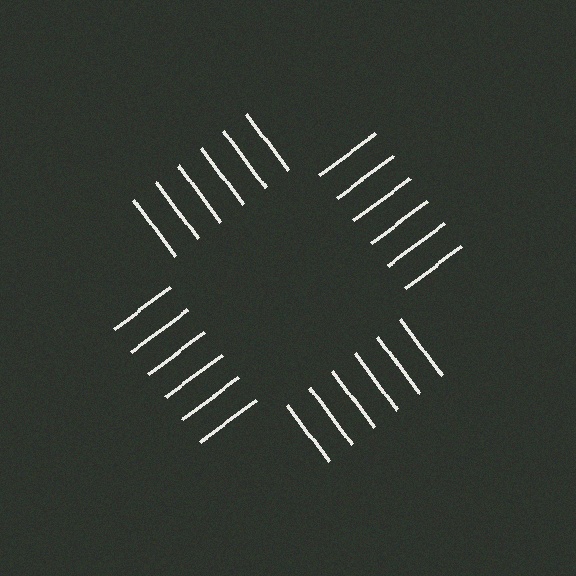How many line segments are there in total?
24 — 6 along each of the 4 edges.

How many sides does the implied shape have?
4 sides — the line-ends trace a square.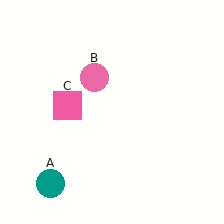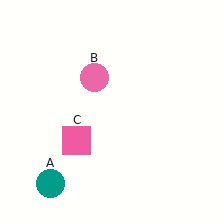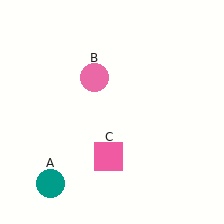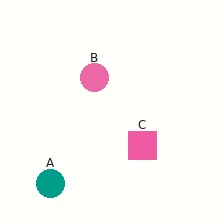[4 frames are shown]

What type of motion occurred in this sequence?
The pink square (object C) rotated counterclockwise around the center of the scene.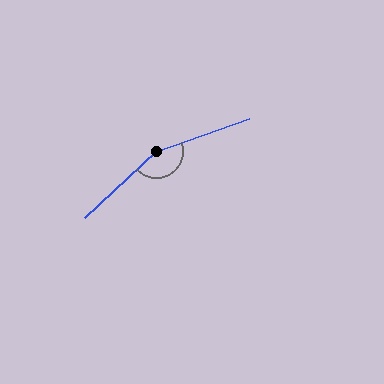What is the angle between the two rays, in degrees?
Approximately 157 degrees.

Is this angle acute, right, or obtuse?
It is obtuse.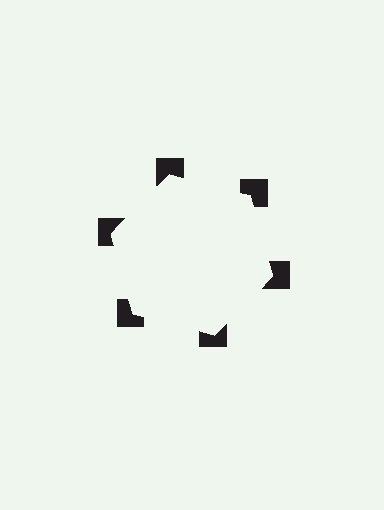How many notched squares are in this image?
There are 6 — one at each vertex of the illusory hexagon.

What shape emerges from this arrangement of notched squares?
An illusory hexagon — its edges are inferred from the aligned wedge cuts in the notched squares, not physically drawn.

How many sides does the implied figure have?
6 sides.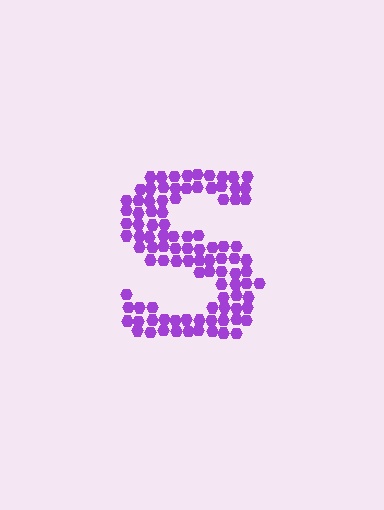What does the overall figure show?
The overall figure shows the letter S.